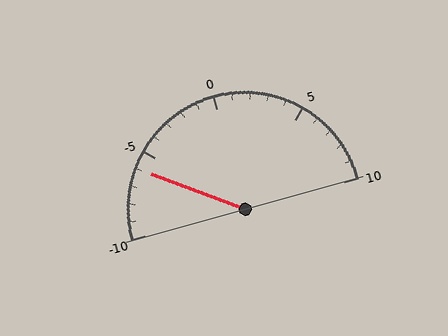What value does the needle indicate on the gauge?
The needle indicates approximately -6.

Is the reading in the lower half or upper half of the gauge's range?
The reading is in the lower half of the range (-10 to 10).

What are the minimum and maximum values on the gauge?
The gauge ranges from -10 to 10.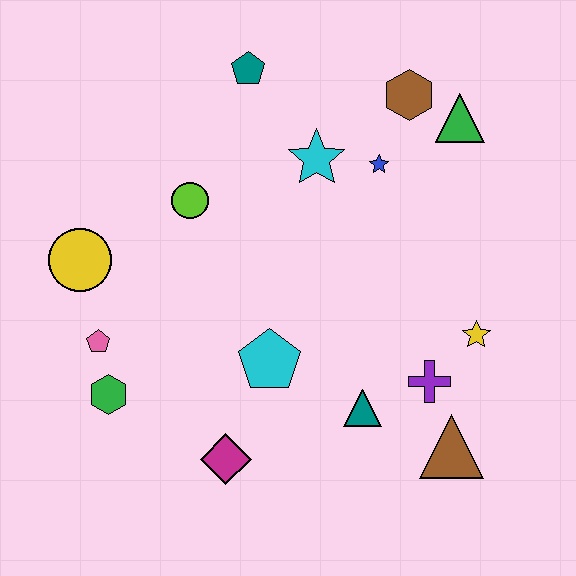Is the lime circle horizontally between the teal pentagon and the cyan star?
No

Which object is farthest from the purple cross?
The yellow circle is farthest from the purple cross.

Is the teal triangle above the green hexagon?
No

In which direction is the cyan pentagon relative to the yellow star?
The cyan pentagon is to the left of the yellow star.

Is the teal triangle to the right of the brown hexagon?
No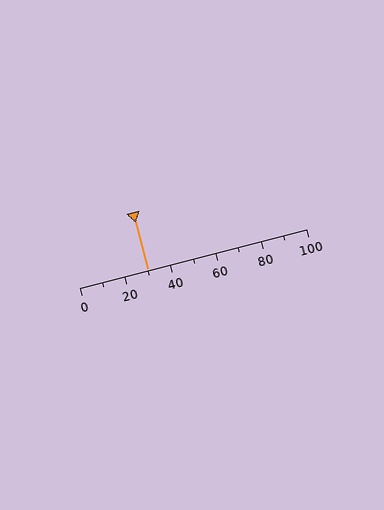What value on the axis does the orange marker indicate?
The marker indicates approximately 30.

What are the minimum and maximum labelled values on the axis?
The axis runs from 0 to 100.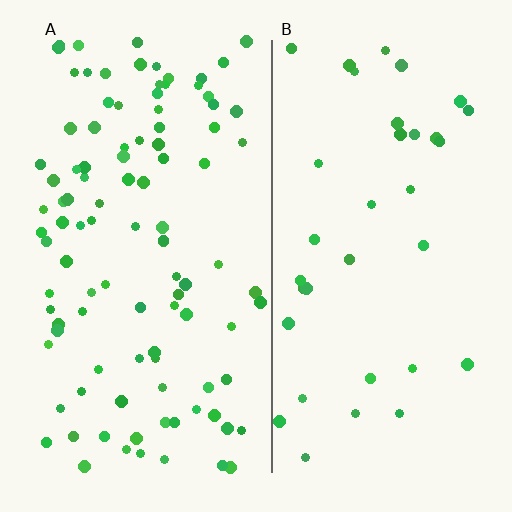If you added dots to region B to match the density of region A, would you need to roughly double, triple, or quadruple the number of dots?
Approximately triple.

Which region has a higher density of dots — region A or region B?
A (the left).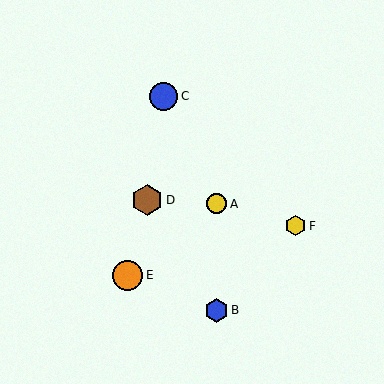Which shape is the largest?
The brown hexagon (labeled D) is the largest.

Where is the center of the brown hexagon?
The center of the brown hexagon is at (147, 200).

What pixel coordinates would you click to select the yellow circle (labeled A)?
Click at (216, 204) to select the yellow circle A.